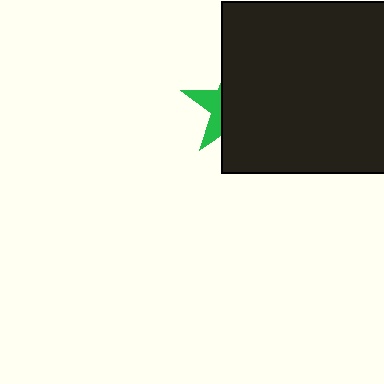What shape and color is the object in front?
The object in front is a black rectangle.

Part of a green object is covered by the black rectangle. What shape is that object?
It is a star.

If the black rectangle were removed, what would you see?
You would see the complete green star.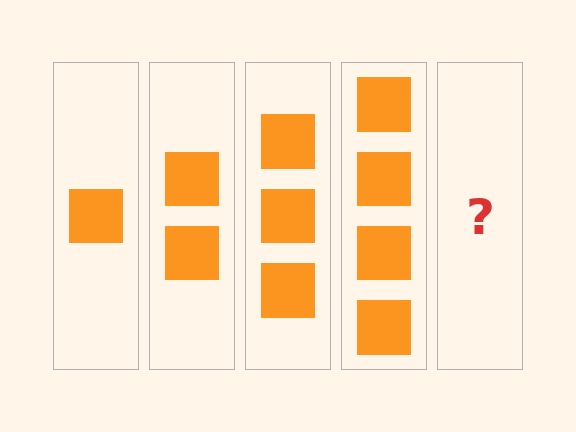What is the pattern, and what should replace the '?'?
The pattern is that each step adds one more square. The '?' should be 5 squares.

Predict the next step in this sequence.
The next step is 5 squares.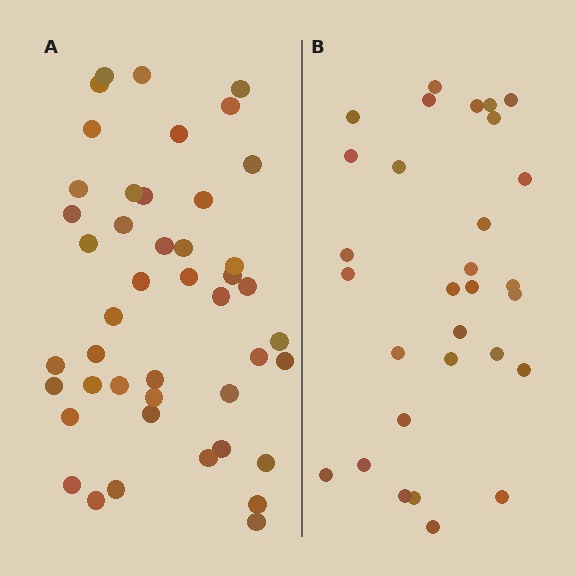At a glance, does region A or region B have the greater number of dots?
Region A (the left region) has more dots.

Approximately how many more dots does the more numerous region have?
Region A has approximately 15 more dots than region B.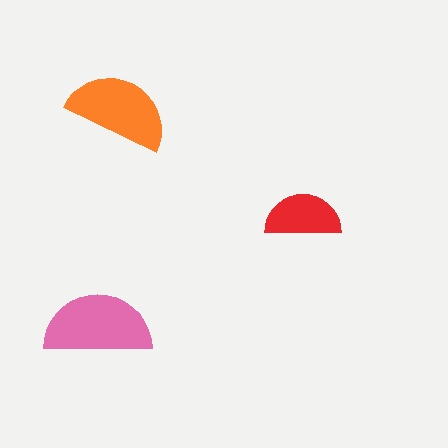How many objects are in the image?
There are 3 objects in the image.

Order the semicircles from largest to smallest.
the pink one, the orange one, the red one.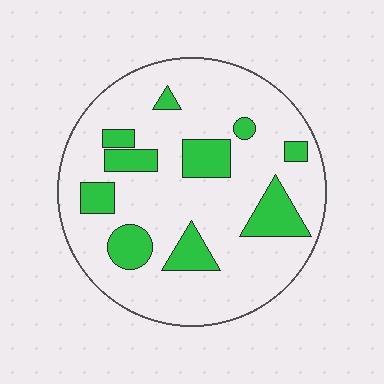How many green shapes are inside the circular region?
10.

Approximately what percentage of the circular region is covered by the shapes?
Approximately 20%.